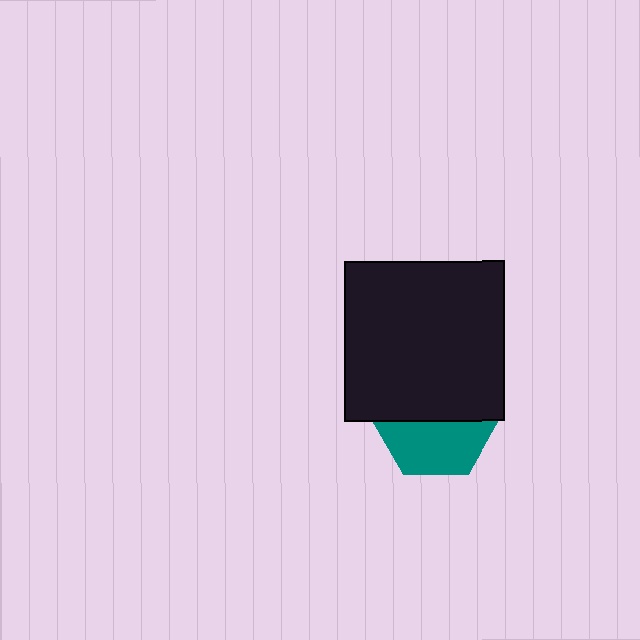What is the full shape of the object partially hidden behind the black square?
The partially hidden object is a teal hexagon.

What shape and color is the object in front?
The object in front is a black square.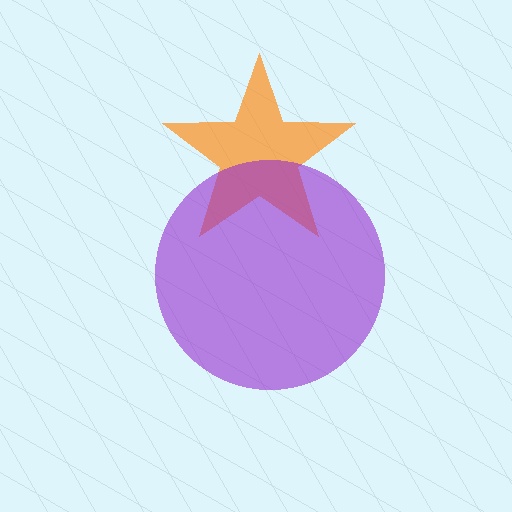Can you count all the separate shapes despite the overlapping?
Yes, there are 2 separate shapes.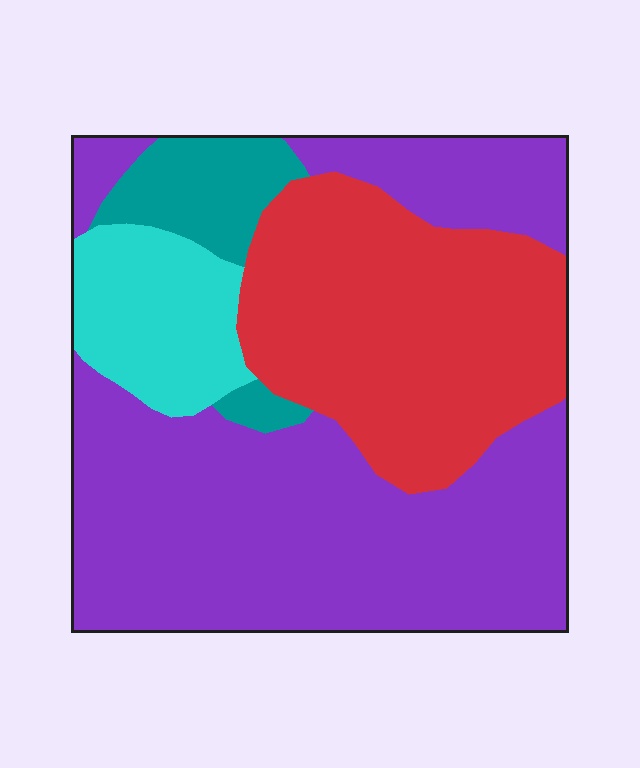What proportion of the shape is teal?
Teal covers about 10% of the shape.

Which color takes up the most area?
Purple, at roughly 50%.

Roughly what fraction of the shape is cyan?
Cyan takes up about one tenth (1/10) of the shape.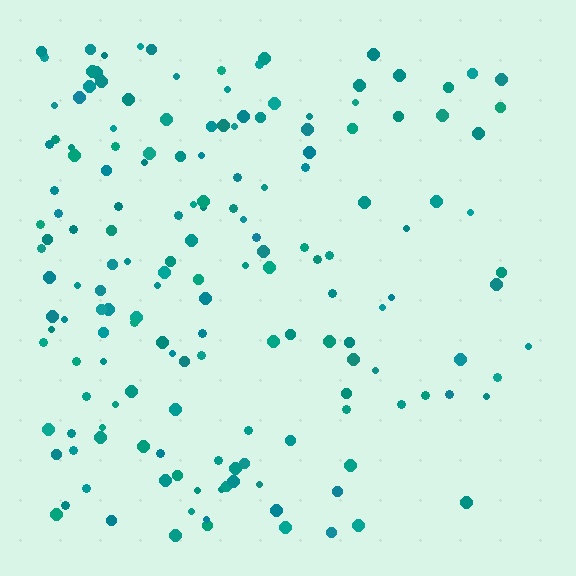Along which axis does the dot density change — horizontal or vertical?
Horizontal.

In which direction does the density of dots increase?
From right to left, with the left side densest.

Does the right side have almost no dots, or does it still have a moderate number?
Still a moderate number, just noticeably fewer than the left.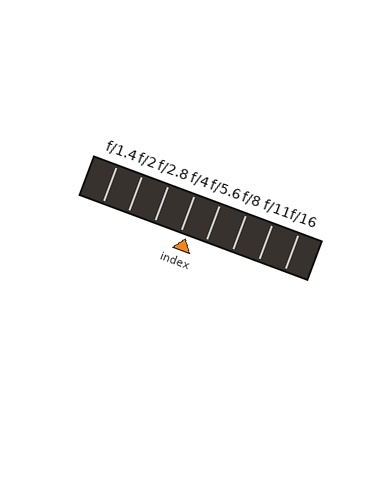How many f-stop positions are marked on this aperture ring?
There are 8 f-stop positions marked.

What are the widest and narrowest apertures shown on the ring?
The widest aperture shown is f/1.4 and the narrowest is f/16.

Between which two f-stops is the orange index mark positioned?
The index mark is between f/4 and f/5.6.